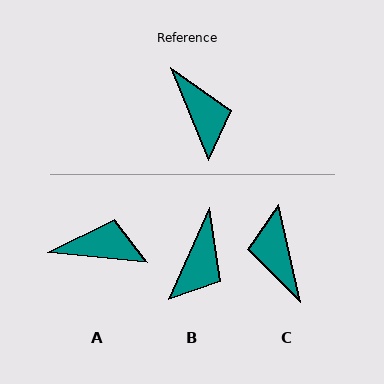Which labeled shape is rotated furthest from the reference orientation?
C, about 170 degrees away.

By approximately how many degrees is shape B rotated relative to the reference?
Approximately 47 degrees clockwise.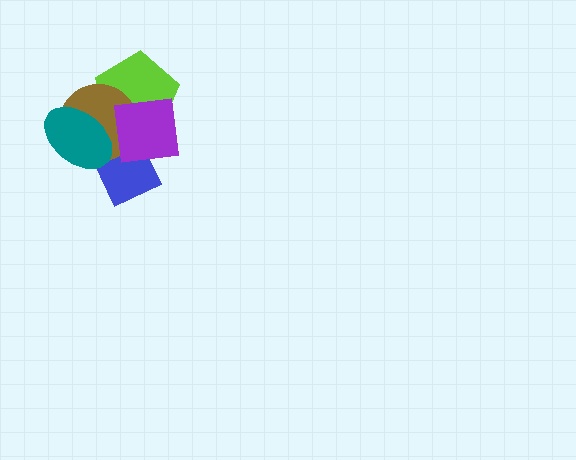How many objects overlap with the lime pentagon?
4 objects overlap with the lime pentagon.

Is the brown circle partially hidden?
Yes, it is partially covered by another shape.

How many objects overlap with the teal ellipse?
4 objects overlap with the teal ellipse.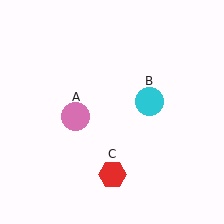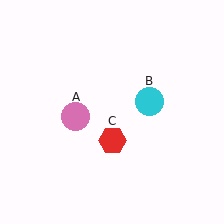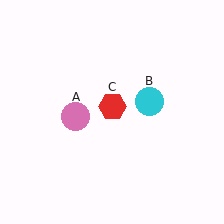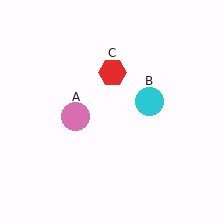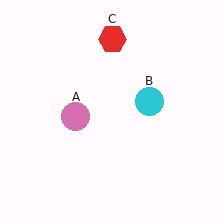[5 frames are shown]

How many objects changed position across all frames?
1 object changed position: red hexagon (object C).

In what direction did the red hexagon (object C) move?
The red hexagon (object C) moved up.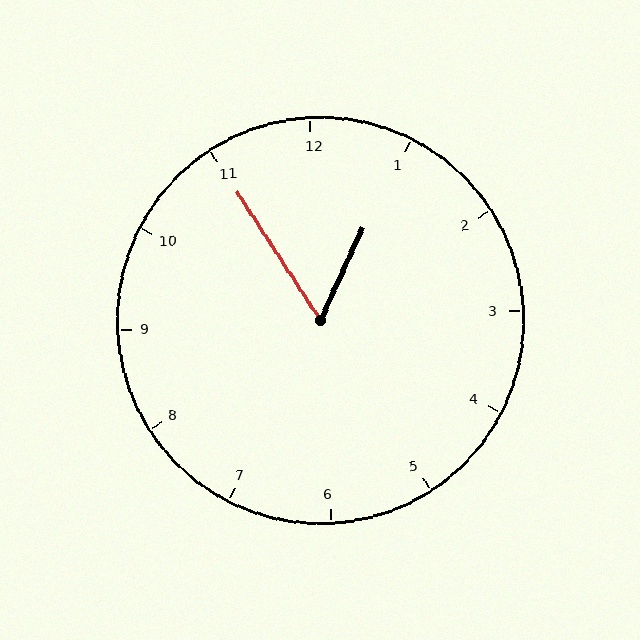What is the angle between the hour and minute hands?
Approximately 58 degrees.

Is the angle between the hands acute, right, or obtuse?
It is acute.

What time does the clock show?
12:55.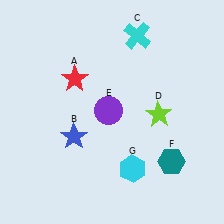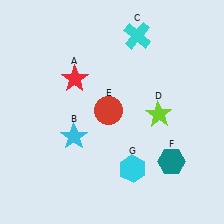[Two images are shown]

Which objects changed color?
B changed from blue to cyan. E changed from purple to red.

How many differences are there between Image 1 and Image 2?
There are 2 differences between the two images.